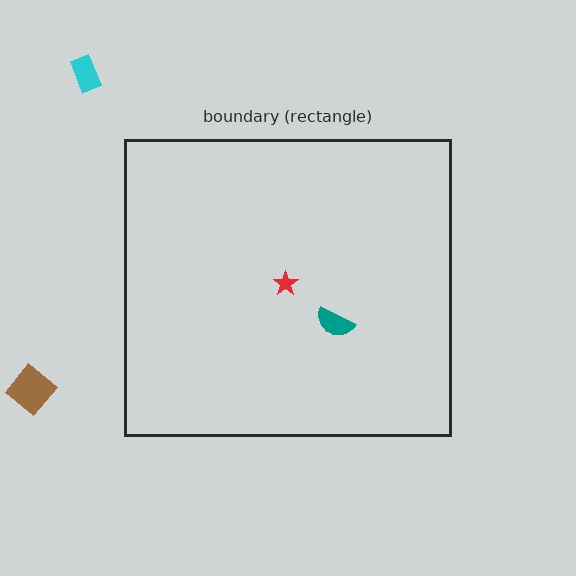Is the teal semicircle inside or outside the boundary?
Inside.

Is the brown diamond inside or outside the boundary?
Outside.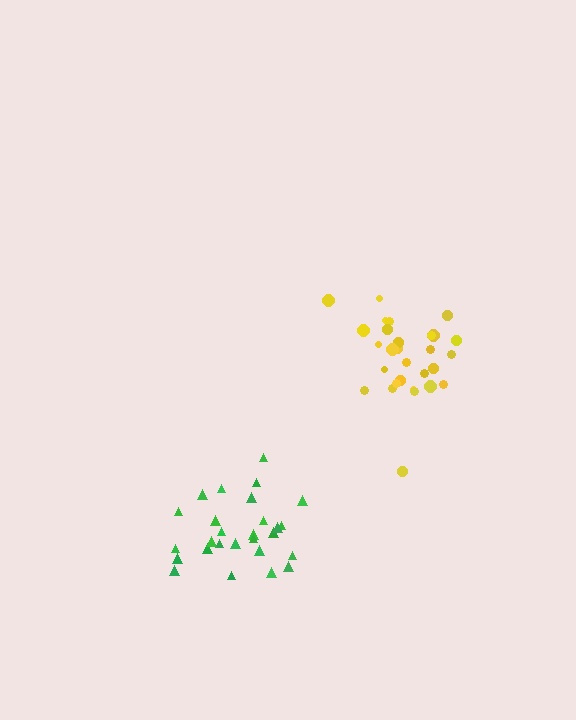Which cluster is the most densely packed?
Yellow.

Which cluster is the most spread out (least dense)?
Green.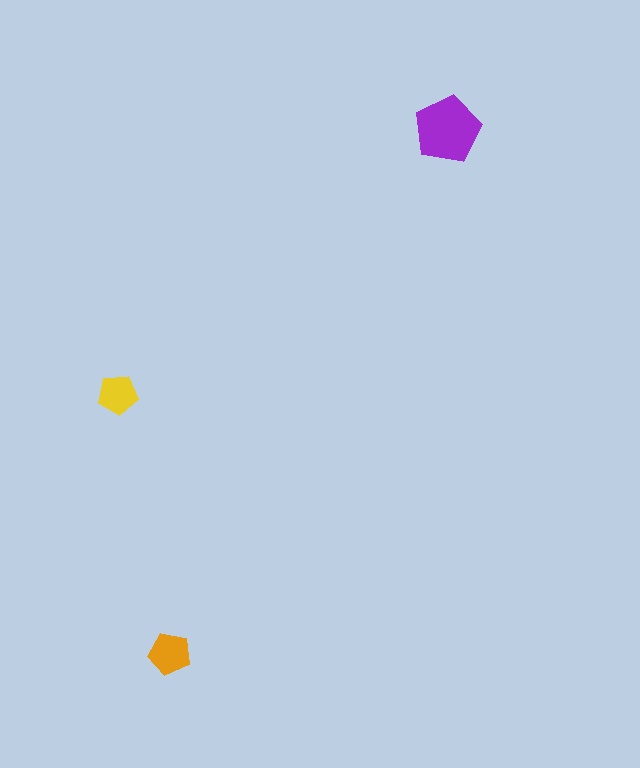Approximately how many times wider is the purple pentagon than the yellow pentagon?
About 1.5 times wider.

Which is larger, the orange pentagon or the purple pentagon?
The purple one.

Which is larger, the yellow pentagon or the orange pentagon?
The orange one.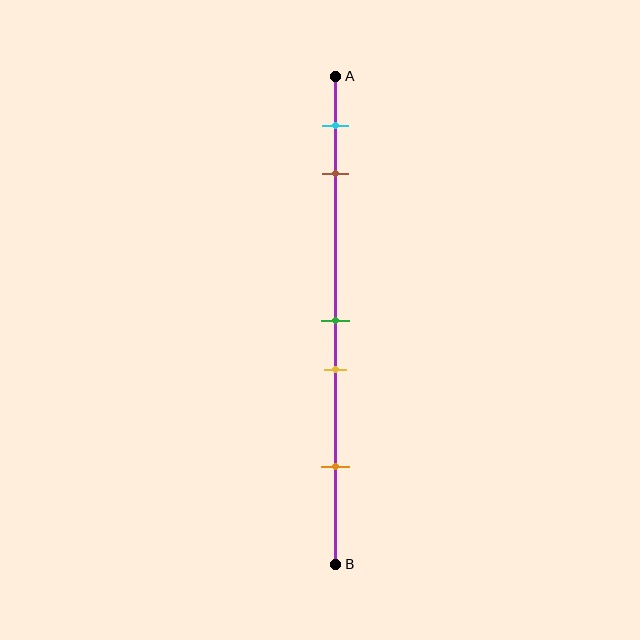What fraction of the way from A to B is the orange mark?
The orange mark is approximately 80% (0.8) of the way from A to B.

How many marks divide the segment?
There are 5 marks dividing the segment.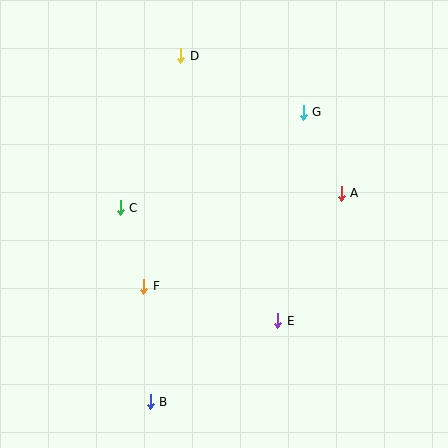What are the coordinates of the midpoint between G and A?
The midpoint between G and A is at (322, 153).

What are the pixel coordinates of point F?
Point F is at (144, 286).